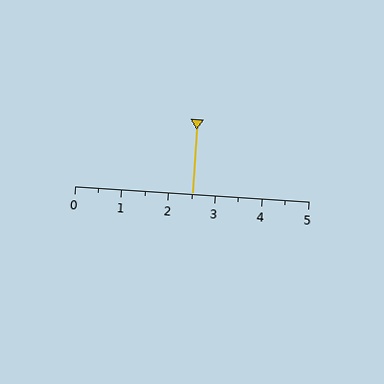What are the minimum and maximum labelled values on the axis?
The axis runs from 0 to 5.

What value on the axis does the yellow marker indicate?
The marker indicates approximately 2.5.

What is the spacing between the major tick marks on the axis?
The major ticks are spaced 1 apart.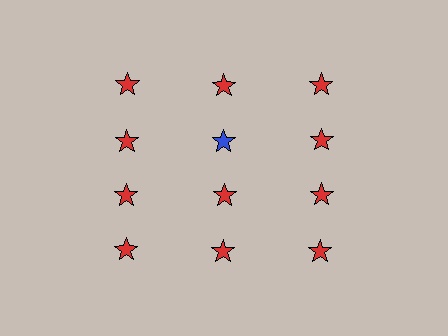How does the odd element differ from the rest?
It has a different color: blue instead of red.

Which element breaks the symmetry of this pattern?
The blue star in the second row, second from left column breaks the symmetry. All other shapes are red stars.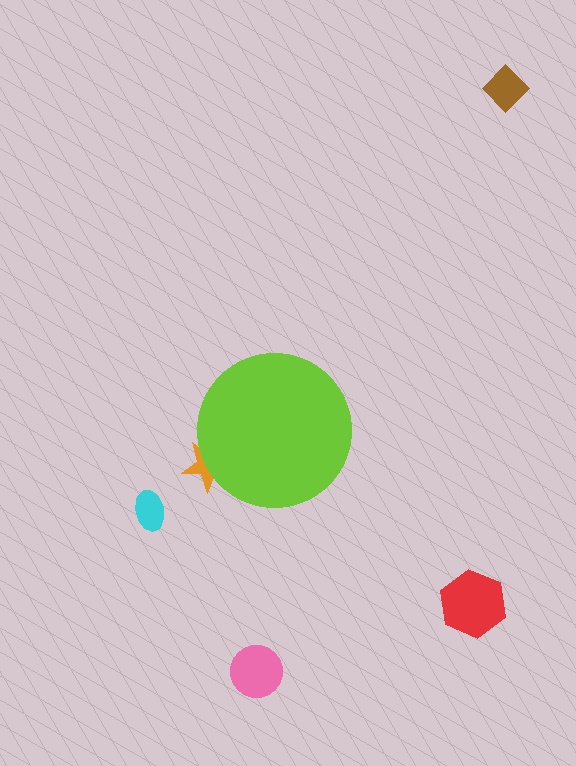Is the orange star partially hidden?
Yes, the orange star is partially hidden behind the lime circle.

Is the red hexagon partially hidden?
No, the red hexagon is fully visible.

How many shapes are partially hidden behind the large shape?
1 shape is partially hidden.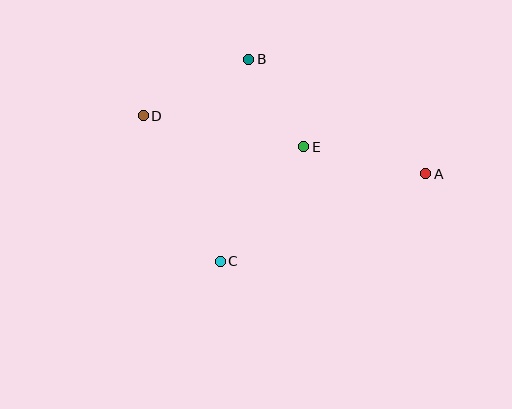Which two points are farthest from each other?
Points A and D are farthest from each other.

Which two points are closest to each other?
Points B and E are closest to each other.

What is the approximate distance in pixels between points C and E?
The distance between C and E is approximately 142 pixels.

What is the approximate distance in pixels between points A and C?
The distance between A and C is approximately 224 pixels.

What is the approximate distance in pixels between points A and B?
The distance between A and B is approximately 211 pixels.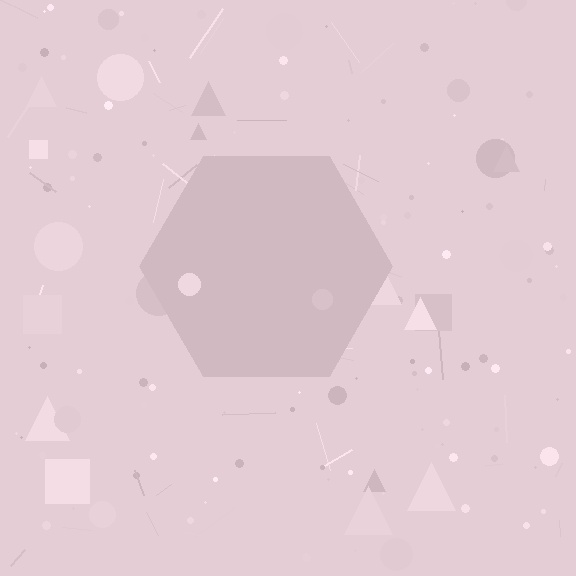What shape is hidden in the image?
A hexagon is hidden in the image.